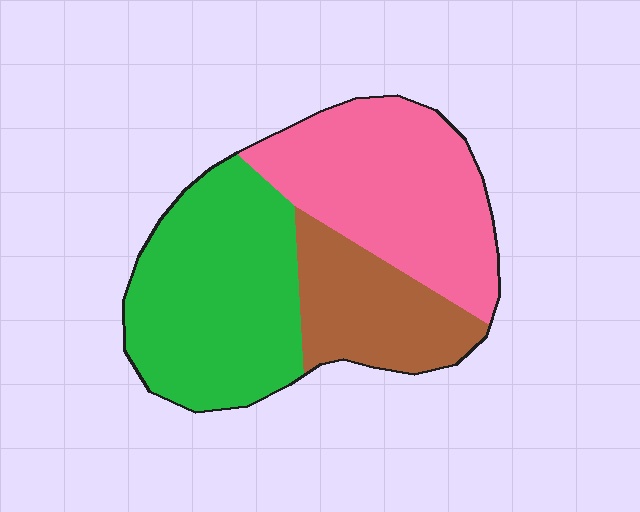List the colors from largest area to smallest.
From largest to smallest: green, pink, brown.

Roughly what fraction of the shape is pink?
Pink covers 38% of the shape.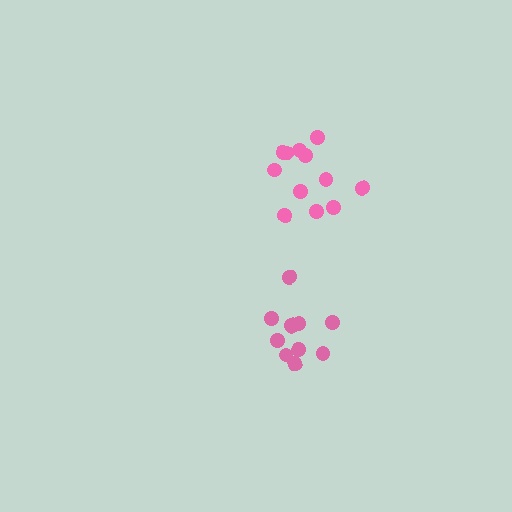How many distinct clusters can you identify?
There are 2 distinct clusters.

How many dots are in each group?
Group 1: 12 dots, Group 2: 11 dots (23 total).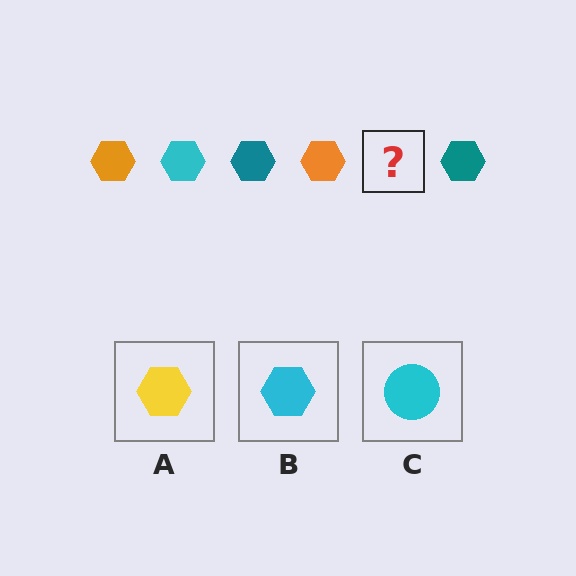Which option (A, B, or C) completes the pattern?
B.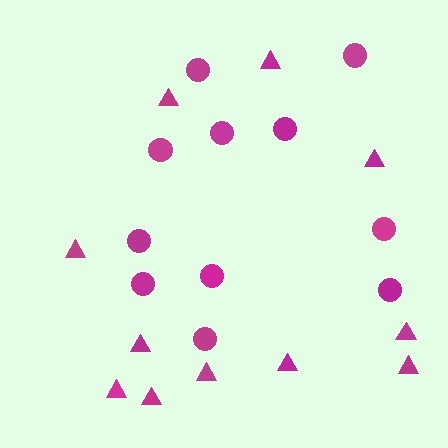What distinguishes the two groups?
There are 2 groups: one group of triangles (11) and one group of circles (11).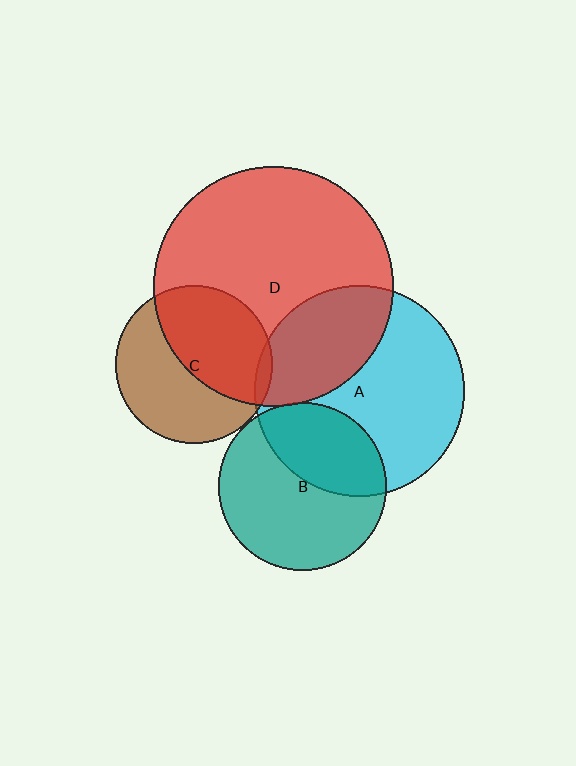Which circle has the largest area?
Circle D (red).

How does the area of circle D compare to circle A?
Approximately 1.3 times.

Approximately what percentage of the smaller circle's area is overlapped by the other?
Approximately 35%.